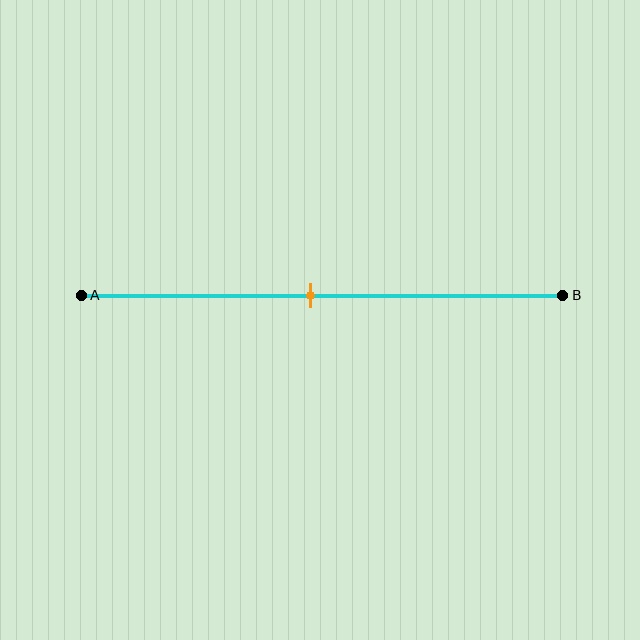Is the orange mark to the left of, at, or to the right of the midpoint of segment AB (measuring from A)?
The orange mark is approximately at the midpoint of segment AB.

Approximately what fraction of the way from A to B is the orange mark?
The orange mark is approximately 50% of the way from A to B.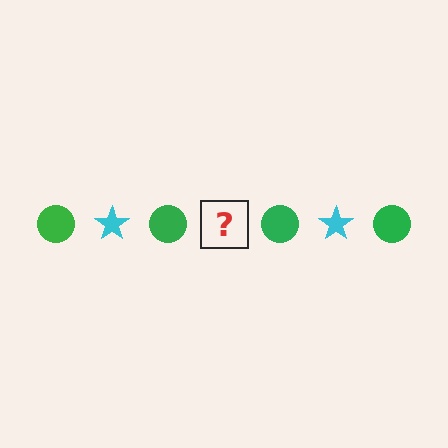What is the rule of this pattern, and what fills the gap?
The rule is that the pattern alternates between green circle and cyan star. The gap should be filled with a cyan star.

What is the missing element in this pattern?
The missing element is a cyan star.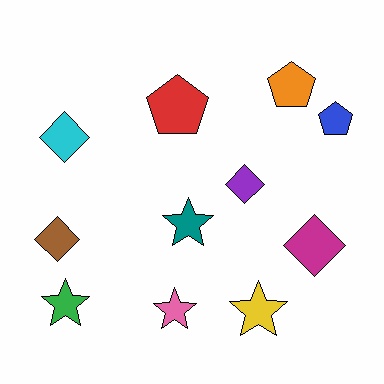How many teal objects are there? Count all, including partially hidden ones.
There is 1 teal object.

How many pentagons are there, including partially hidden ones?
There are 3 pentagons.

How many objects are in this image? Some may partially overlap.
There are 11 objects.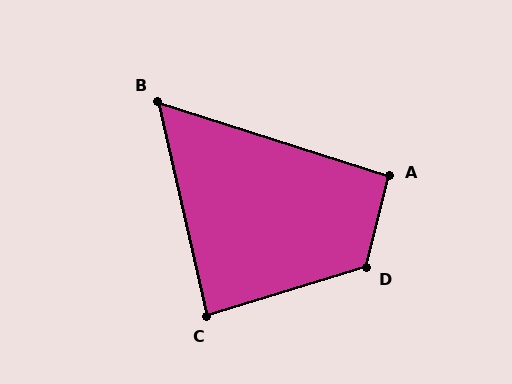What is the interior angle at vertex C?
Approximately 86 degrees (approximately right).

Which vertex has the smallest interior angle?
B, at approximately 59 degrees.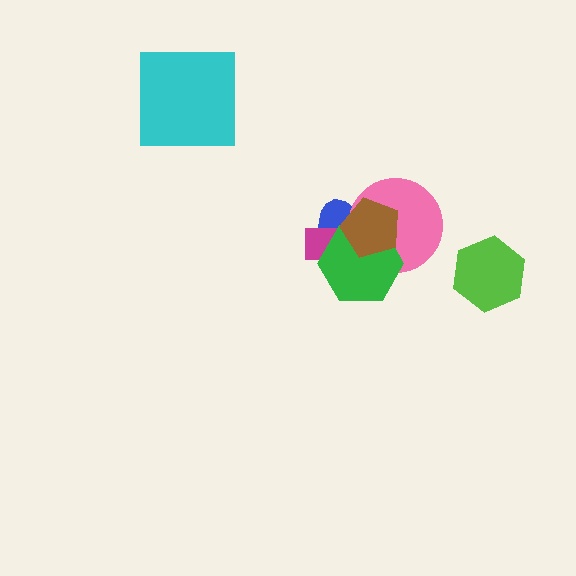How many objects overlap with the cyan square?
0 objects overlap with the cyan square.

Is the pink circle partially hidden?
Yes, it is partially covered by another shape.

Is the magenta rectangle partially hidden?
Yes, it is partially covered by another shape.